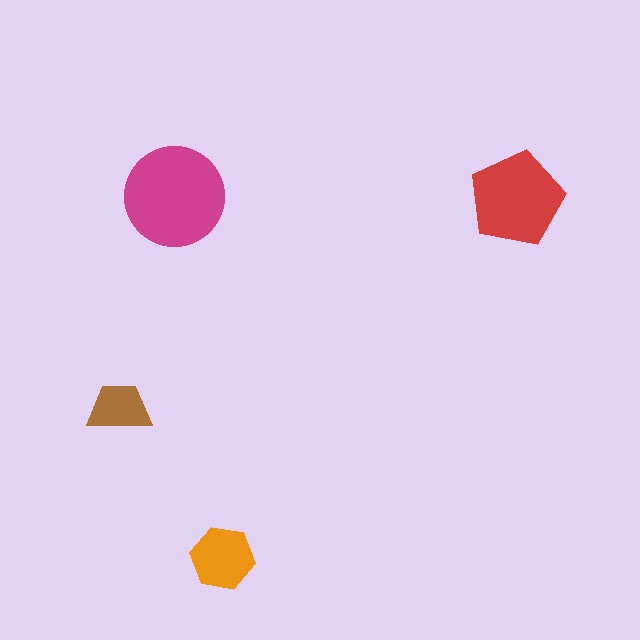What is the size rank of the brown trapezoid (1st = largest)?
4th.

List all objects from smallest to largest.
The brown trapezoid, the orange hexagon, the red pentagon, the magenta circle.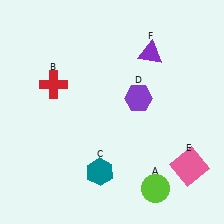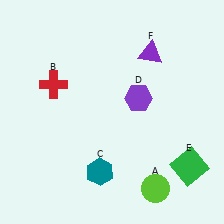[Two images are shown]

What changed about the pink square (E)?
In Image 1, E is pink. In Image 2, it changed to green.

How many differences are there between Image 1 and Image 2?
There is 1 difference between the two images.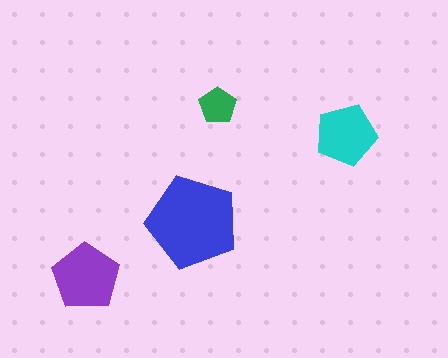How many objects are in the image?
There are 4 objects in the image.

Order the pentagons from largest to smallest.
the blue one, the purple one, the cyan one, the green one.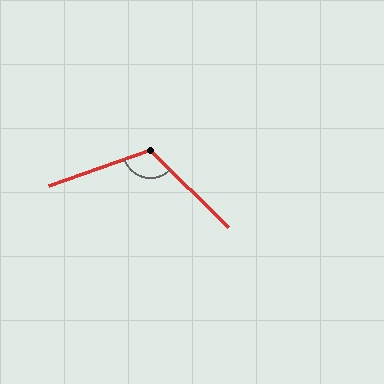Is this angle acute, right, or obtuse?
It is obtuse.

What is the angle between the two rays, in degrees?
Approximately 116 degrees.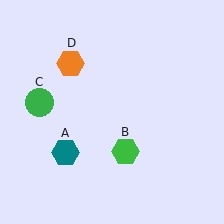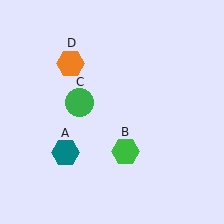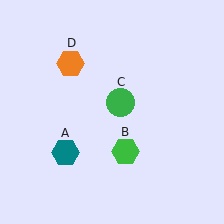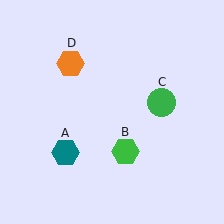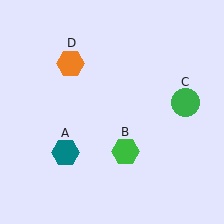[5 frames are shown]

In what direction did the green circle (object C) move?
The green circle (object C) moved right.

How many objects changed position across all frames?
1 object changed position: green circle (object C).